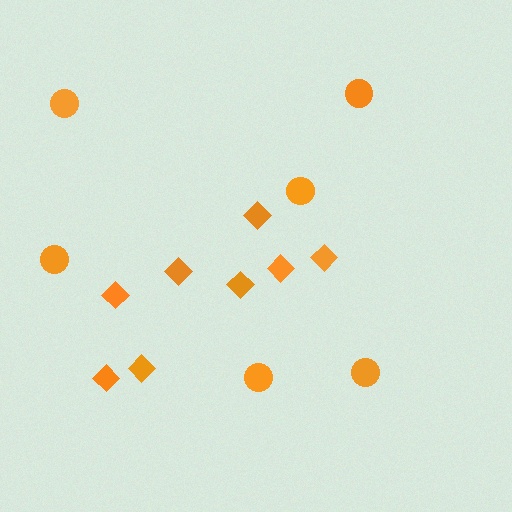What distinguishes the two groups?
There are 2 groups: one group of circles (6) and one group of diamonds (8).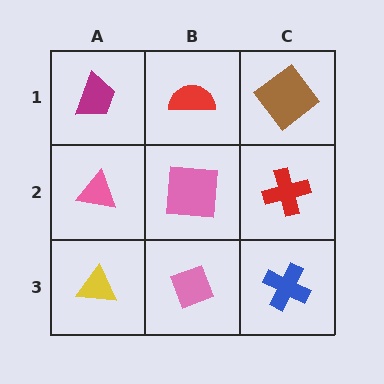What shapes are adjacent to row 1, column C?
A red cross (row 2, column C), a red semicircle (row 1, column B).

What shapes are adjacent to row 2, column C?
A brown diamond (row 1, column C), a blue cross (row 3, column C), a pink square (row 2, column B).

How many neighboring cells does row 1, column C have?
2.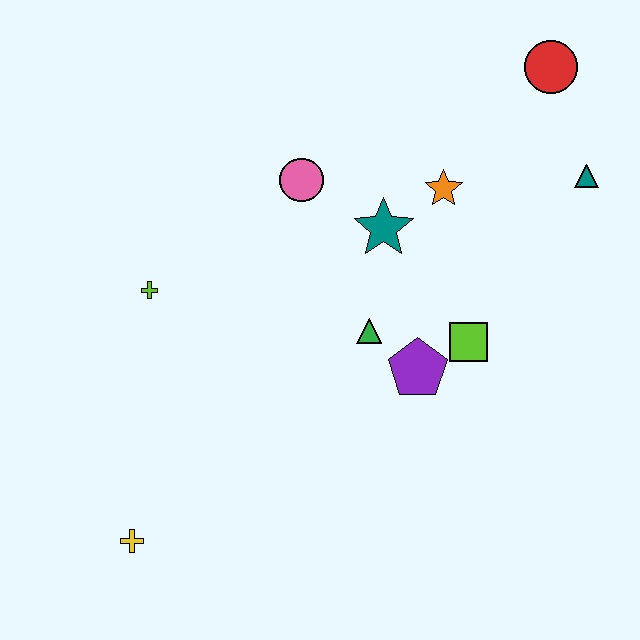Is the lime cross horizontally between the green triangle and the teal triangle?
No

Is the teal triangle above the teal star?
Yes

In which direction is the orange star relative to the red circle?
The orange star is below the red circle.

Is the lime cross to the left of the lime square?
Yes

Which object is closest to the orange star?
The teal star is closest to the orange star.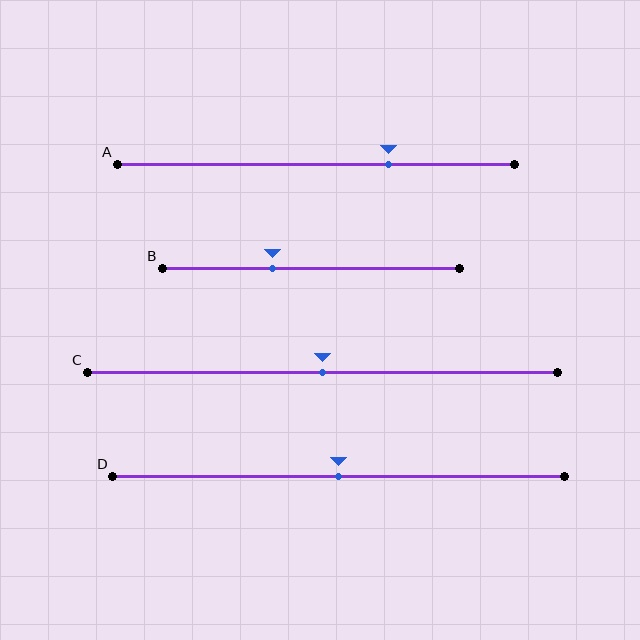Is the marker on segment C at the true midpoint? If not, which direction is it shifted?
Yes, the marker on segment C is at the true midpoint.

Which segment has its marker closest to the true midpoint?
Segment C has its marker closest to the true midpoint.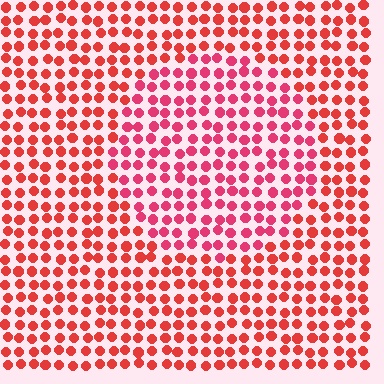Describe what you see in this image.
The image is filled with small red elements in a uniform arrangement. A circle-shaped region is visible where the elements are tinted to a slightly different hue, forming a subtle color boundary.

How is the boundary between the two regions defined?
The boundary is defined purely by a slight shift in hue (about 21 degrees). Spacing, size, and orientation are identical on both sides.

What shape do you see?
I see a circle.